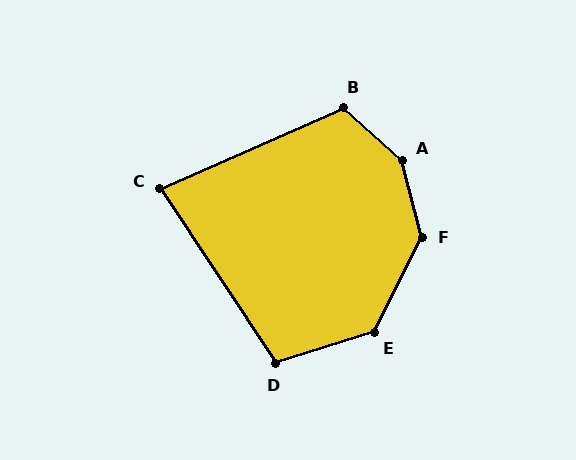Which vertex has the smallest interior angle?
C, at approximately 81 degrees.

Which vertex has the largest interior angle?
A, at approximately 146 degrees.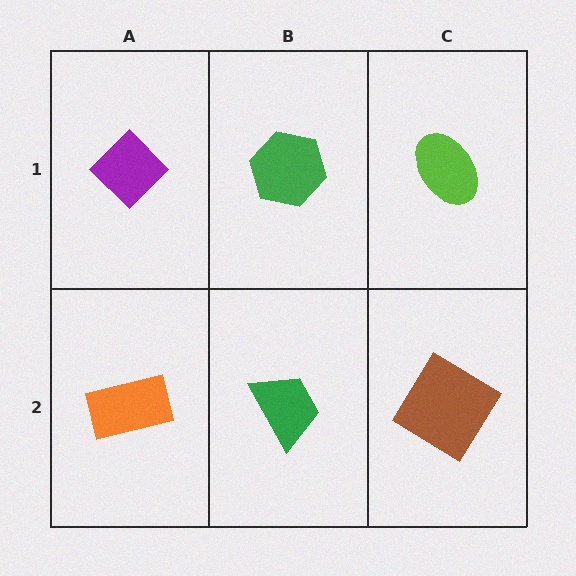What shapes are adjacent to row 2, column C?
A lime ellipse (row 1, column C), a green trapezoid (row 2, column B).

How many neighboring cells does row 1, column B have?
3.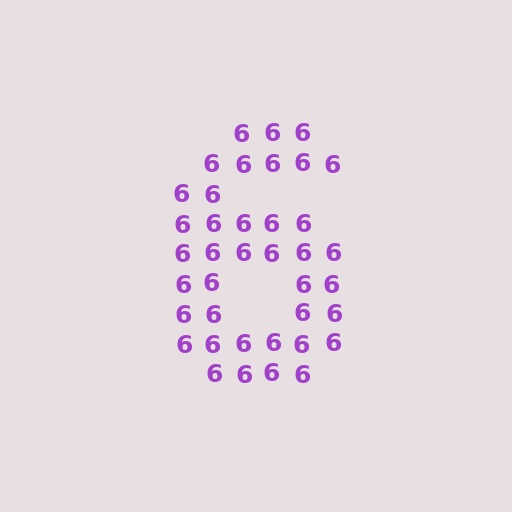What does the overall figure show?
The overall figure shows the digit 6.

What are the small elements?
The small elements are digit 6's.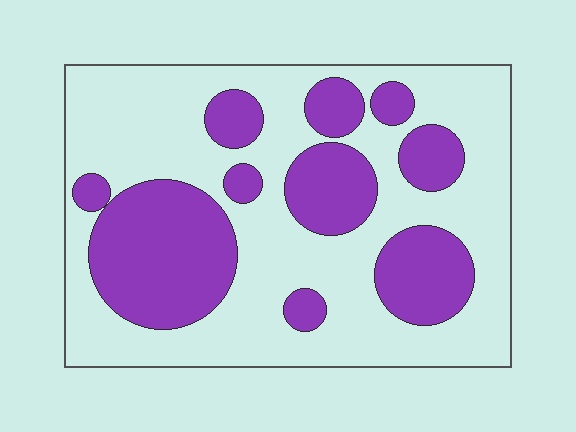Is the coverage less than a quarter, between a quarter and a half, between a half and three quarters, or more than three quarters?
Between a quarter and a half.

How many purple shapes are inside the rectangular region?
10.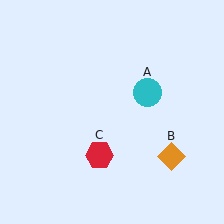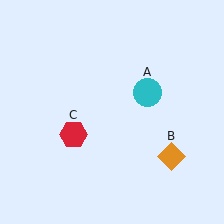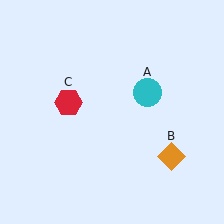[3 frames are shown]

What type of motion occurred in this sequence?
The red hexagon (object C) rotated clockwise around the center of the scene.